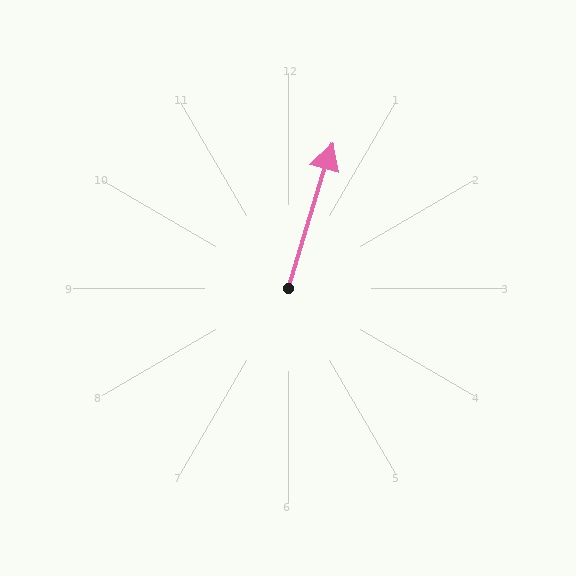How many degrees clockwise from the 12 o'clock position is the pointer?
Approximately 17 degrees.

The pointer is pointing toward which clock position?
Roughly 1 o'clock.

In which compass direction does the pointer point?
North.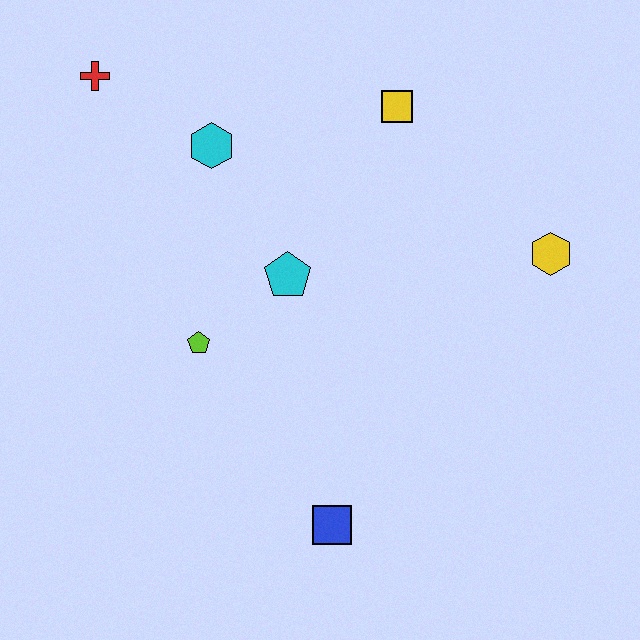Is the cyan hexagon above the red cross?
No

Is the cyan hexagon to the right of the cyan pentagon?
No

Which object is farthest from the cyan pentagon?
The red cross is farthest from the cyan pentagon.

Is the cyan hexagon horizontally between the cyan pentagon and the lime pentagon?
Yes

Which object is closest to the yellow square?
The cyan hexagon is closest to the yellow square.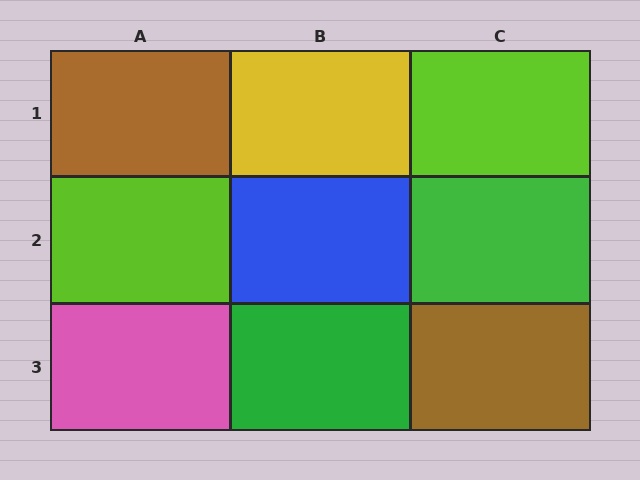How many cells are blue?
1 cell is blue.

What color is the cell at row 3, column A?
Pink.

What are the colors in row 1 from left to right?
Brown, yellow, lime.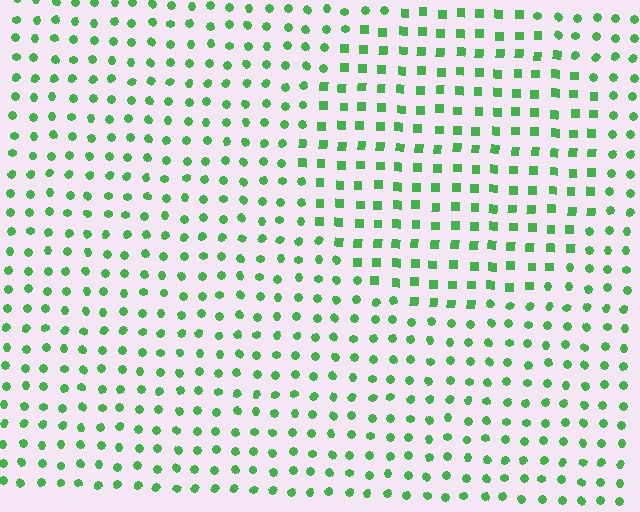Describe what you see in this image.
The image is filled with small green elements arranged in a uniform grid. A circle-shaped region contains squares, while the surrounding area contains circles. The boundary is defined purely by the change in element shape.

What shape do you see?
I see a circle.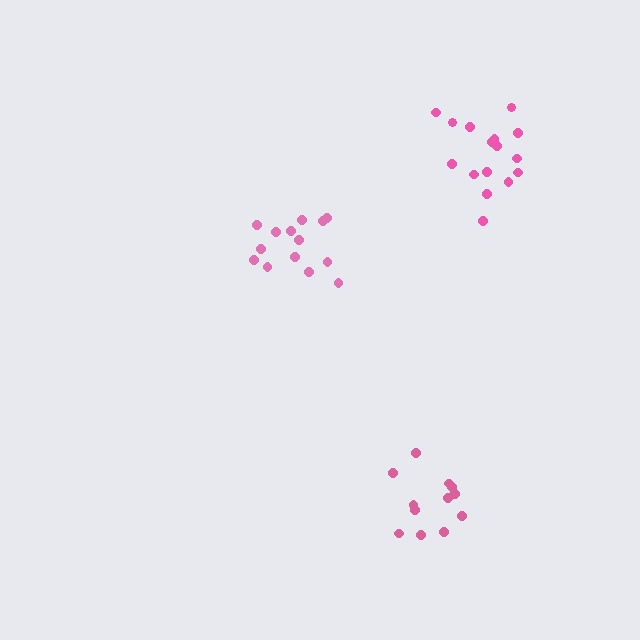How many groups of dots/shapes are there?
There are 3 groups.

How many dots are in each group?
Group 1: 12 dots, Group 2: 16 dots, Group 3: 14 dots (42 total).